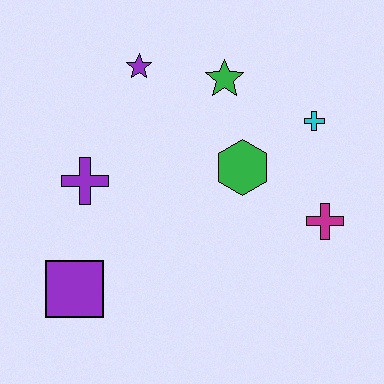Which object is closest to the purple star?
The green star is closest to the purple star.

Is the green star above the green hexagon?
Yes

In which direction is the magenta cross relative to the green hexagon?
The magenta cross is to the right of the green hexagon.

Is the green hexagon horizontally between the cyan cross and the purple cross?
Yes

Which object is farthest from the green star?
The purple square is farthest from the green star.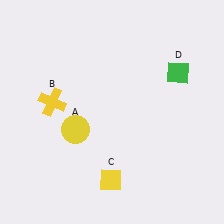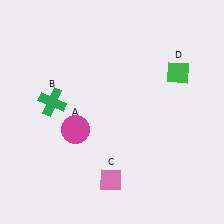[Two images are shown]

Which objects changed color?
A changed from yellow to magenta. B changed from yellow to green. C changed from yellow to pink.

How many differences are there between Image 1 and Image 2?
There are 3 differences between the two images.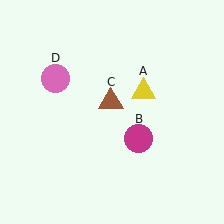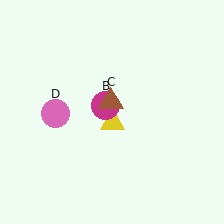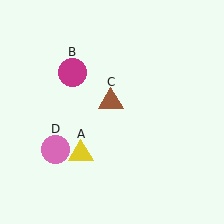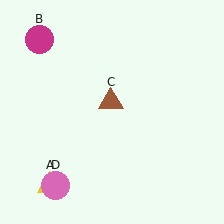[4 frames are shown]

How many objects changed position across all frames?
3 objects changed position: yellow triangle (object A), magenta circle (object B), pink circle (object D).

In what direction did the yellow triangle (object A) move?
The yellow triangle (object A) moved down and to the left.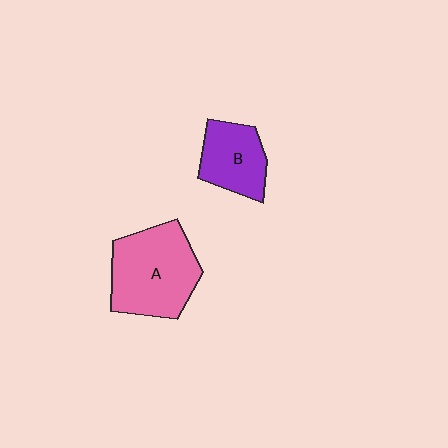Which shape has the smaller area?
Shape B (purple).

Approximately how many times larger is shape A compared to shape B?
Approximately 1.7 times.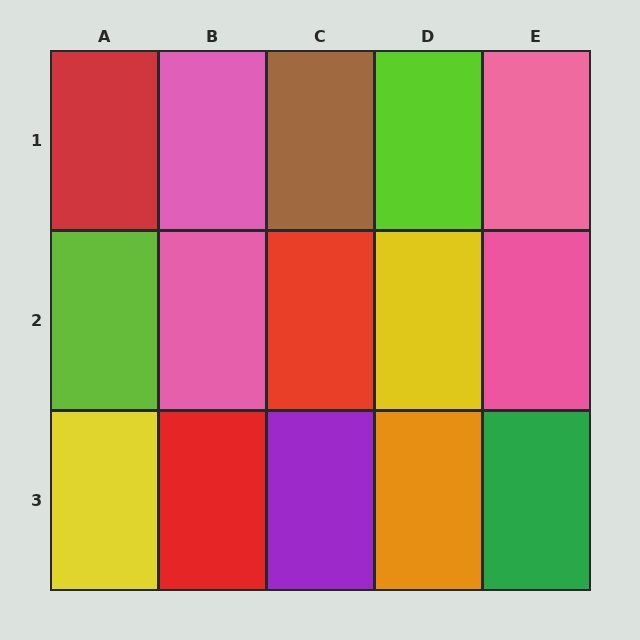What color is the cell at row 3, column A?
Yellow.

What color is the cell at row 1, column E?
Pink.